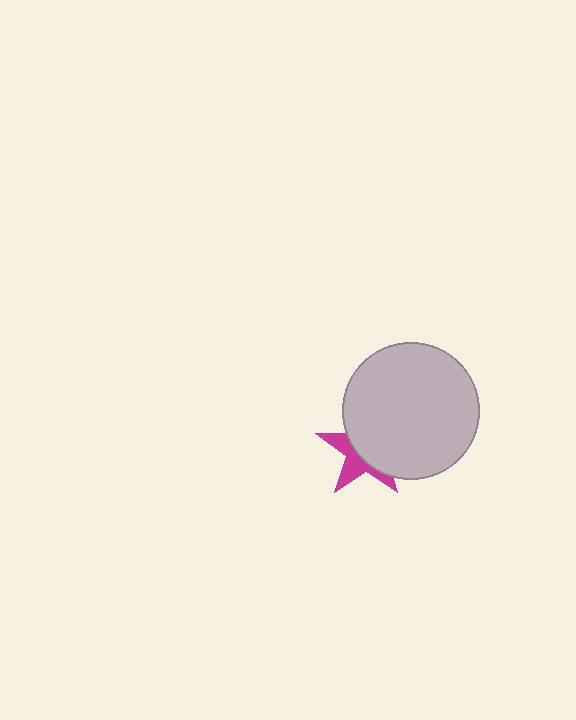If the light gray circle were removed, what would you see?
You would see the complete magenta star.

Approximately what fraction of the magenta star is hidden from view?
Roughly 60% of the magenta star is hidden behind the light gray circle.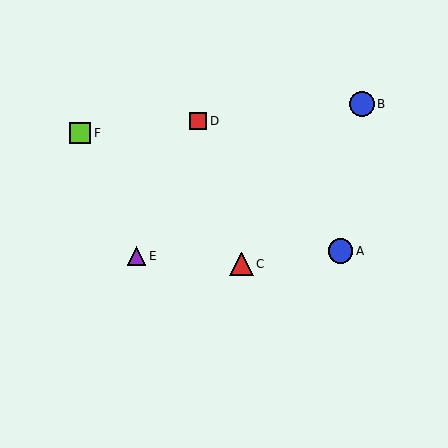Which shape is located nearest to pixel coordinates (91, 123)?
The lime square (labeled F) at (80, 133) is nearest to that location.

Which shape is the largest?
The blue circle (labeled B) is the largest.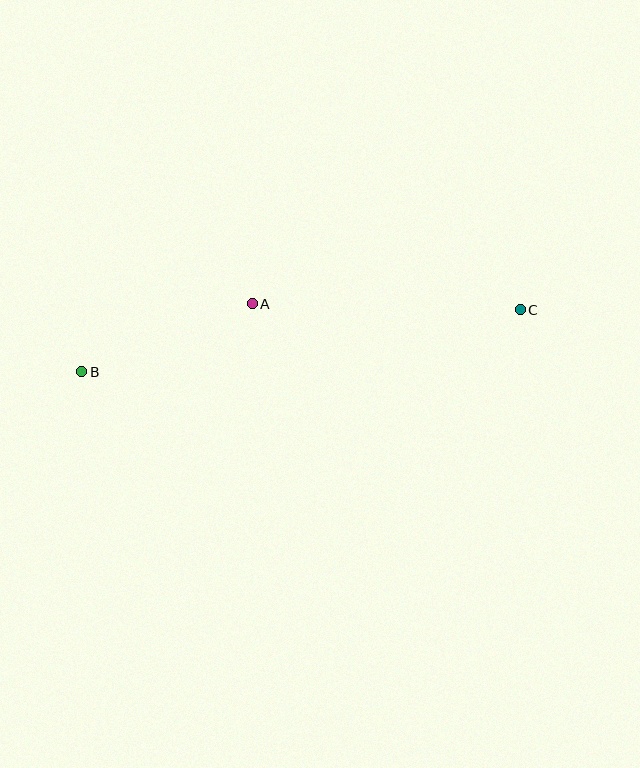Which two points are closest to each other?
Points A and B are closest to each other.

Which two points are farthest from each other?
Points B and C are farthest from each other.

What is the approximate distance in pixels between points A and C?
The distance between A and C is approximately 268 pixels.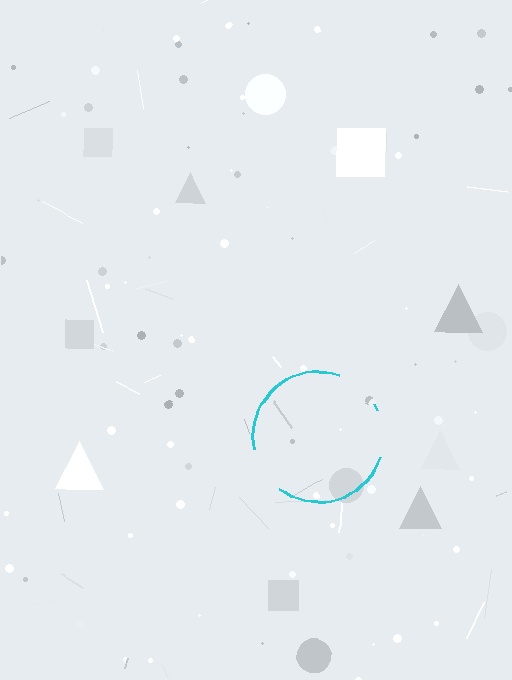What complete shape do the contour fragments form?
The contour fragments form a circle.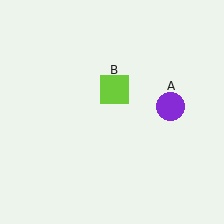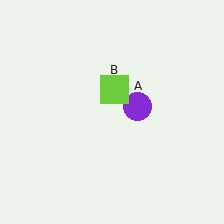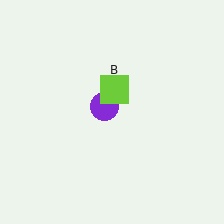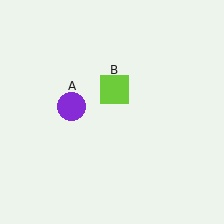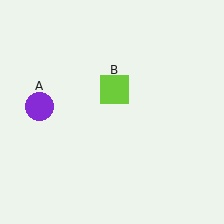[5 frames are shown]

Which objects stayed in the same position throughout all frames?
Lime square (object B) remained stationary.